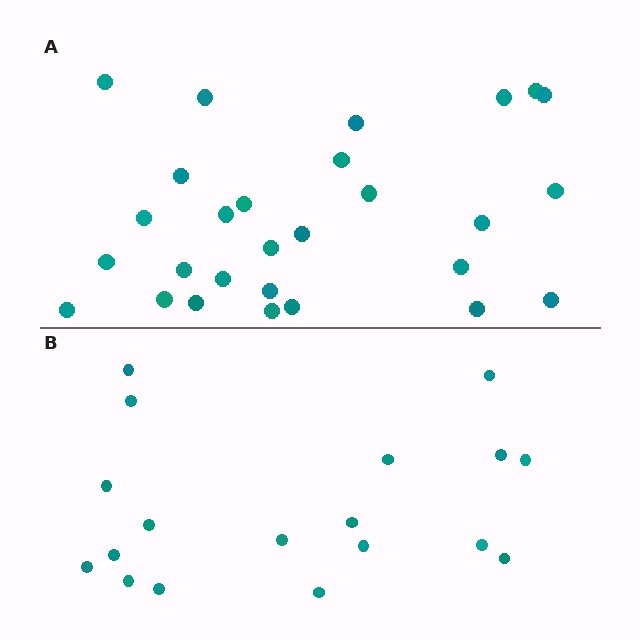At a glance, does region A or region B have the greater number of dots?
Region A (the top region) has more dots.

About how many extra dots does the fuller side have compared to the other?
Region A has roughly 10 or so more dots than region B.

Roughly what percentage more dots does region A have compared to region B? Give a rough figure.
About 55% more.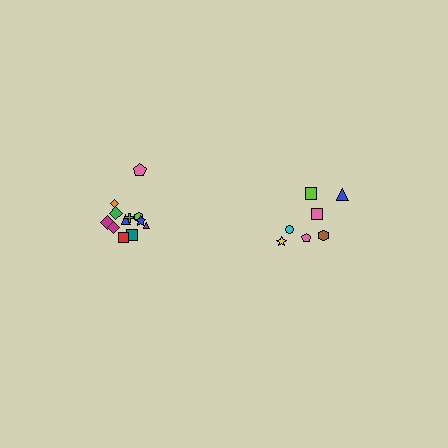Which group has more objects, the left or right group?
The left group.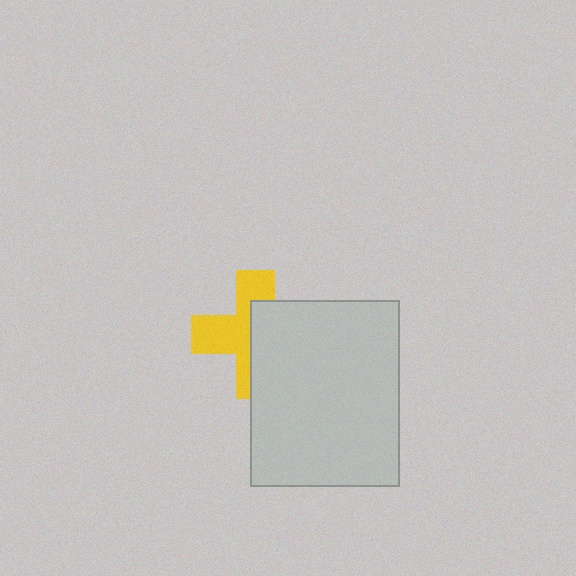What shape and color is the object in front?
The object in front is a light gray rectangle.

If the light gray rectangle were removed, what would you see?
You would see the complete yellow cross.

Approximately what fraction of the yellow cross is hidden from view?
Roughly 50% of the yellow cross is hidden behind the light gray rectangle.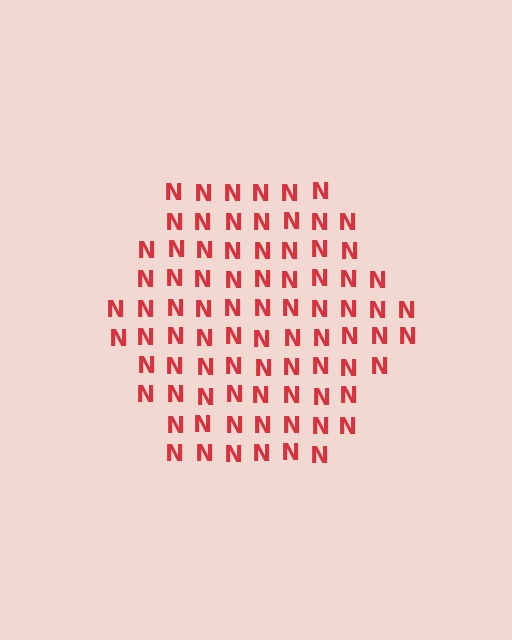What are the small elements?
The small elements are letter N's.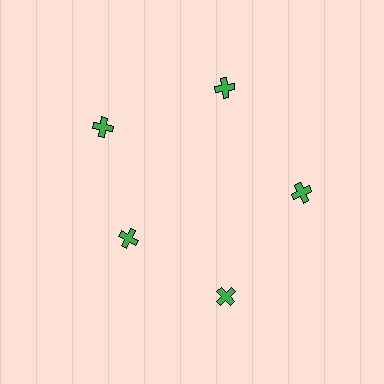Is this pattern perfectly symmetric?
No. The 5 green crosses are arranged in a ring, but one element near the 8 o'clock position is pulled inward toward the center, breaking the 5-fold rotational symmetry.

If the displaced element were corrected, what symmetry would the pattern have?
It would have 5-fold rotational symmetry — the pattern would map onto itself every 72 degrees.